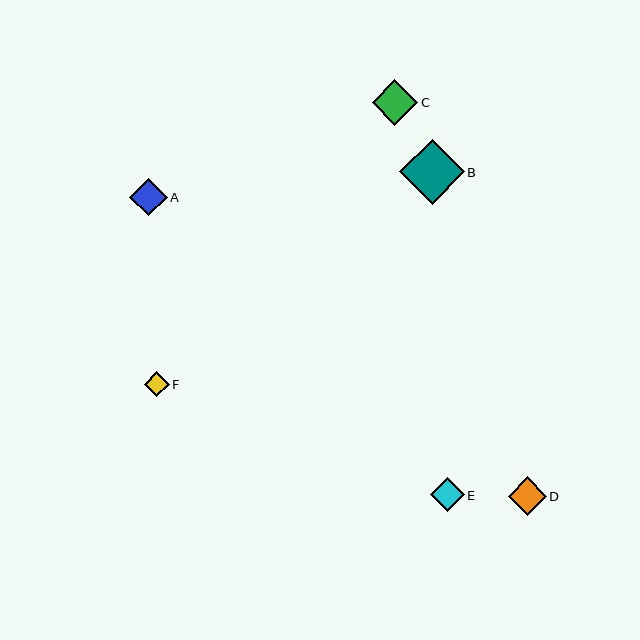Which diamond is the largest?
Diamond B is the largest with a size of approximately 64 pixels.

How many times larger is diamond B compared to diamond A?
Diamond B is approximately 1.7 times the size of diamond A.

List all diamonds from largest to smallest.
From largest to smallest: B, C, D, A, E, F.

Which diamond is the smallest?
Diamond F is the smallest with a size of approximately 25 pixels.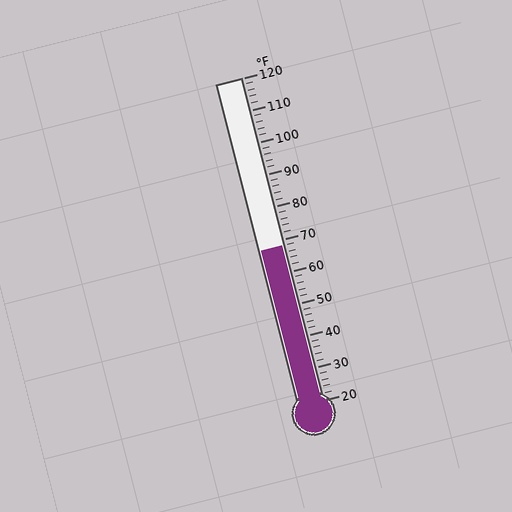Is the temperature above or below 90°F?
The temperature is below 90°F.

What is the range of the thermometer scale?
The thermometer scale ranges from 20°F to 120°F.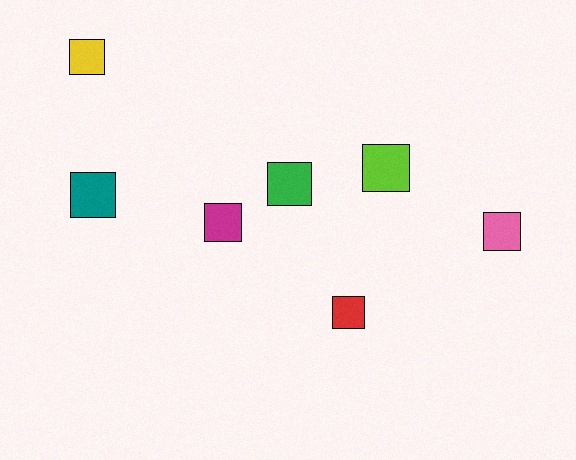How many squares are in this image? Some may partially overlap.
There are 7 squares.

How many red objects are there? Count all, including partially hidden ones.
There is 1 red object.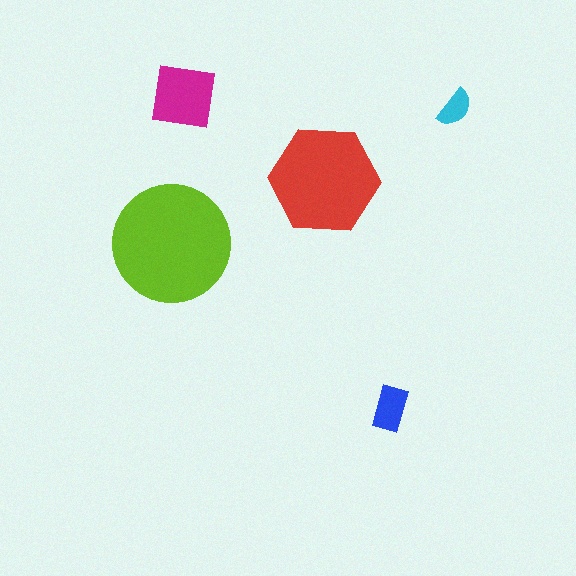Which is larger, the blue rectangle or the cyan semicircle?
The blue rectangle.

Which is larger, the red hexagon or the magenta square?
The red hexagon.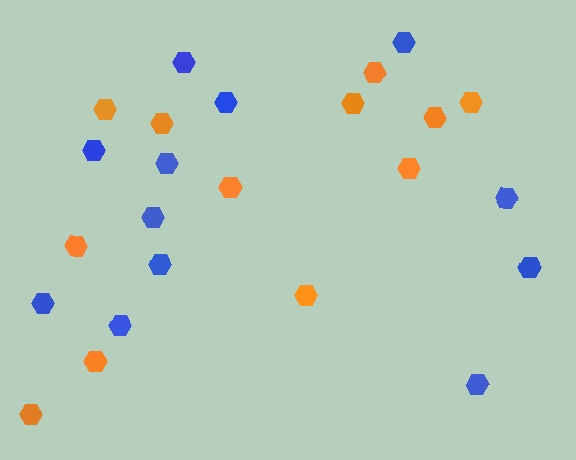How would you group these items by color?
There are 2 groups: one group of blue hexagons (12) and one group of orange hexagons (12).